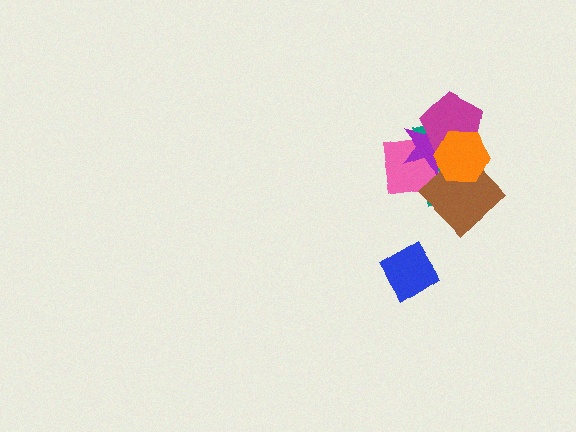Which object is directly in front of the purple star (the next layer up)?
The brown diamond is directly in front of the purple star.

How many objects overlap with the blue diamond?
0 objects overlap with the blue diamond.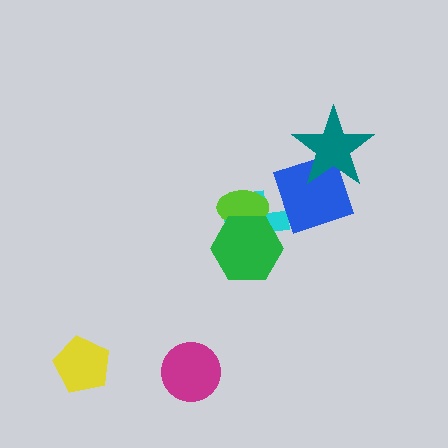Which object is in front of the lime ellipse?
The green hexagon is in front of the lime ellipse.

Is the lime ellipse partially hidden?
Yes, it is partially covered by another shape.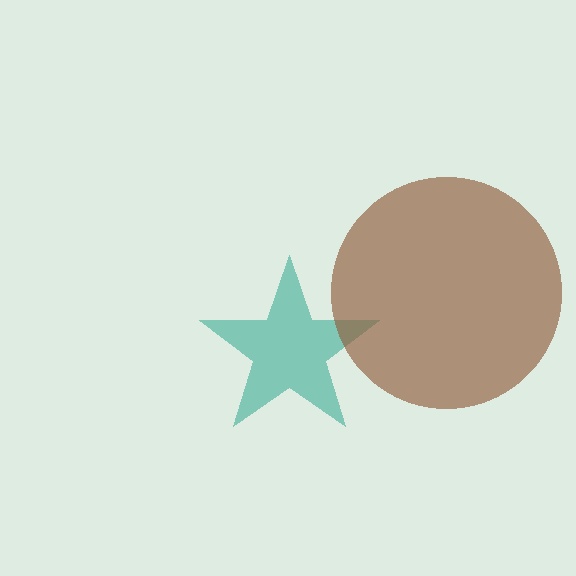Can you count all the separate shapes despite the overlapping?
Yes, there are 2 separate shapes.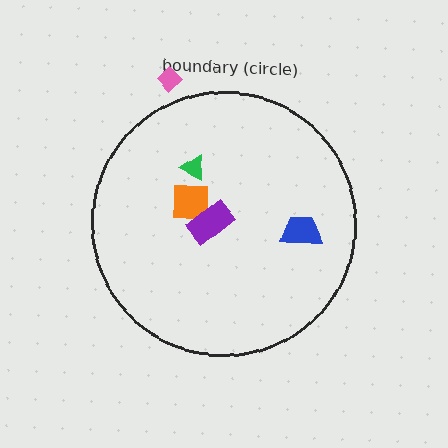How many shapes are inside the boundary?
4 inside, 1 outside.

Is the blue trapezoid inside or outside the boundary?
Inside.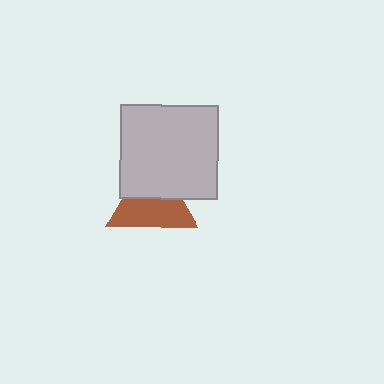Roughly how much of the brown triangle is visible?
About half of it is visible (roughly 57%).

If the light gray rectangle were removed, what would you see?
You would see the complete brown triangle.